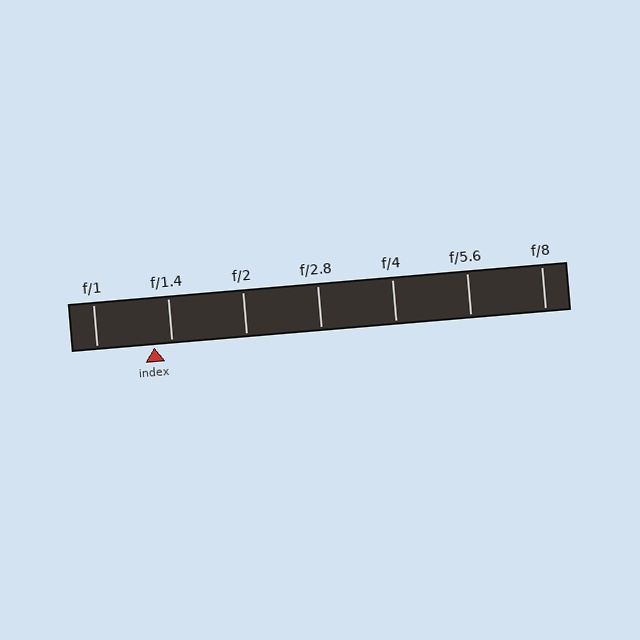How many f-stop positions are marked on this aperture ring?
There are 7 f-stop positions marked.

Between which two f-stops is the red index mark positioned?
The index mark is between f/1 and f/1.4.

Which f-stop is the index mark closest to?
The index mark is closest to f/1.4.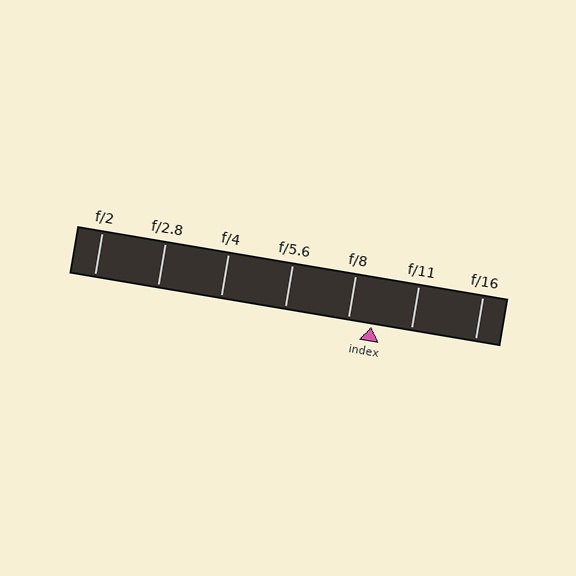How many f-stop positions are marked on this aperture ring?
There are 7 f-stop positions marked.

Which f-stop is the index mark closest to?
The index mark is closest to f/8.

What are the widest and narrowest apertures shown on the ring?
The widest aperture shown is f/2 and the narrowest is f/16.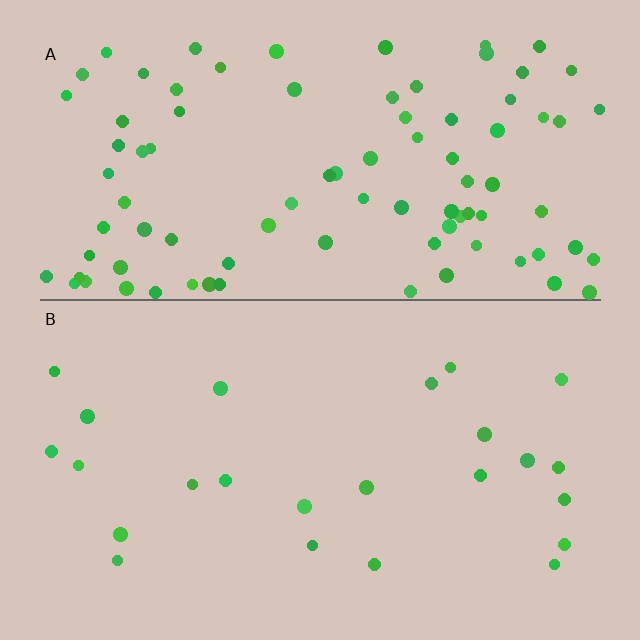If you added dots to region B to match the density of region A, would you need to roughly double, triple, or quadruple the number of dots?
Approximately quadruple.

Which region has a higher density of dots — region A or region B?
A (the top).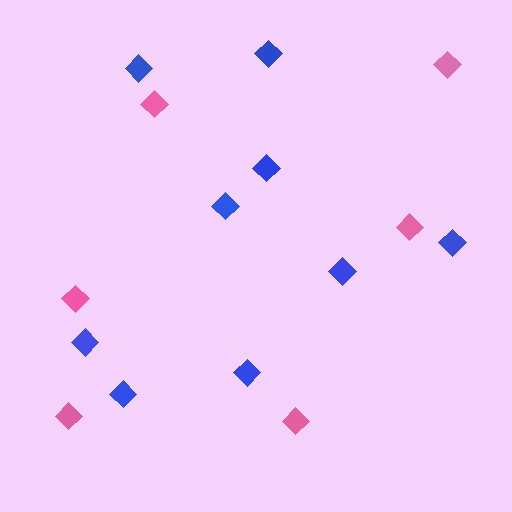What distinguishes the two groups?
There are 2 groups: one group of pink diamonds (6) and one group of blue diamonds (9).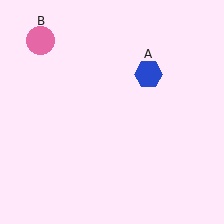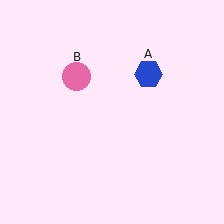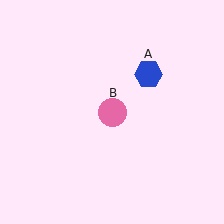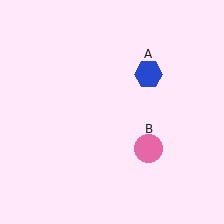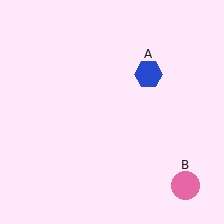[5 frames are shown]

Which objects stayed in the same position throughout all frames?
Blue hexagon (object A) remained stationary.